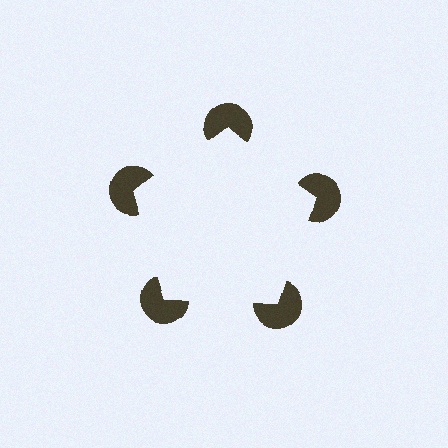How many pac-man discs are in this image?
There are 5 — one at each vertex of the illusory pentagon.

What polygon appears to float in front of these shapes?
An illusory pentagon — its edges are inferred from the aligned wedge cuts in the pac-man discs, not physically drawn.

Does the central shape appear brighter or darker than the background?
It typically appears slightly brighter than the background, even though no actual brightness change is drawn.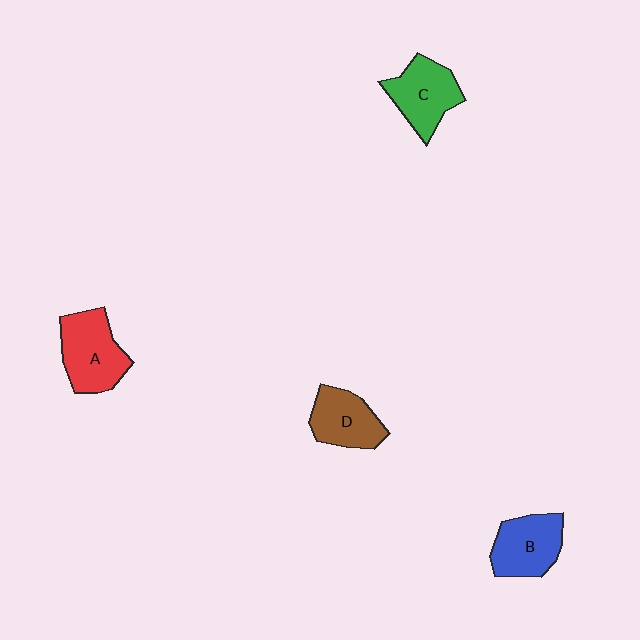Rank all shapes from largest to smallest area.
From largest to smallest: A (red), C (green), B (blue), D (brown).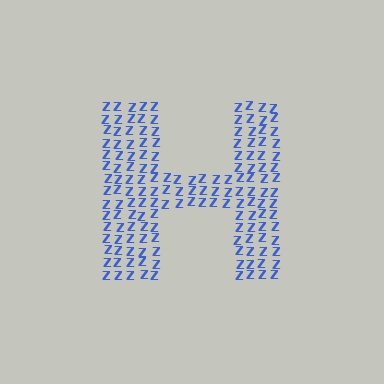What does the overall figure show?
The overall figure shows the letter H.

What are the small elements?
The small elements are letter Z's.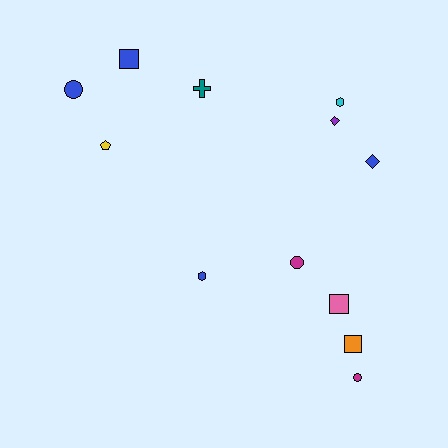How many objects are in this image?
There are 12 objects.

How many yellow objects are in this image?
There is 1 yellow object.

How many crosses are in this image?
There is 1 cross.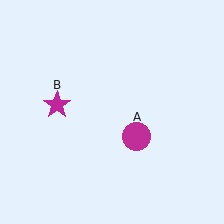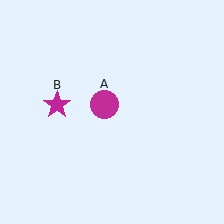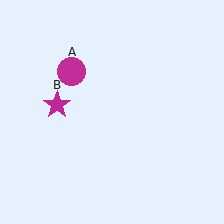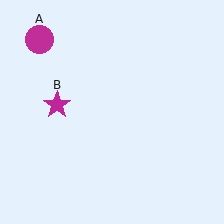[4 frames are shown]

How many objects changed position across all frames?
1 object changed position: magenta circle (object A).